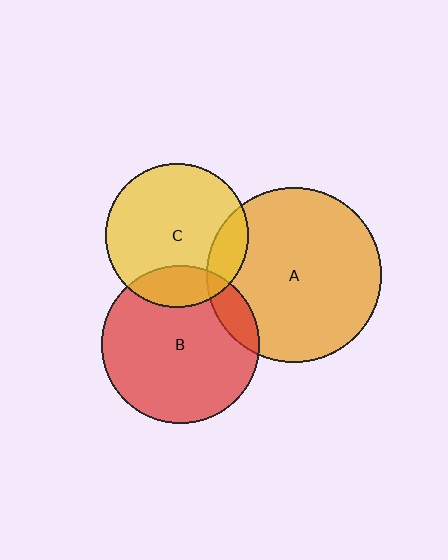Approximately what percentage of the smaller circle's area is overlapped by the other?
Approximately 15%.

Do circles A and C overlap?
Yes.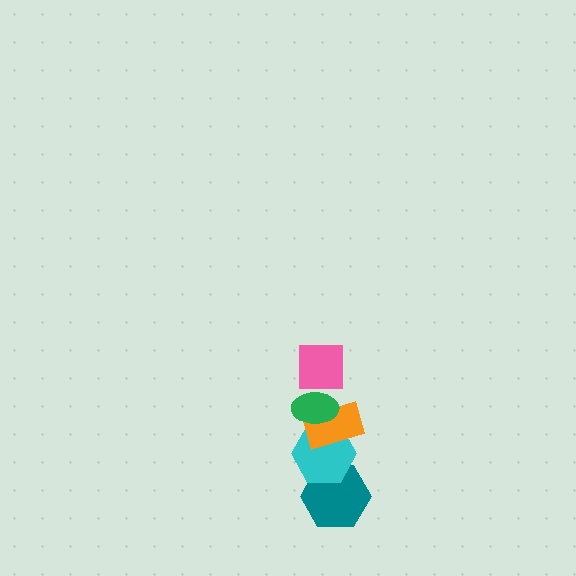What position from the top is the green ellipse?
The green ellipse is 2nd from the top.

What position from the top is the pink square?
The pink square is 1st from the top.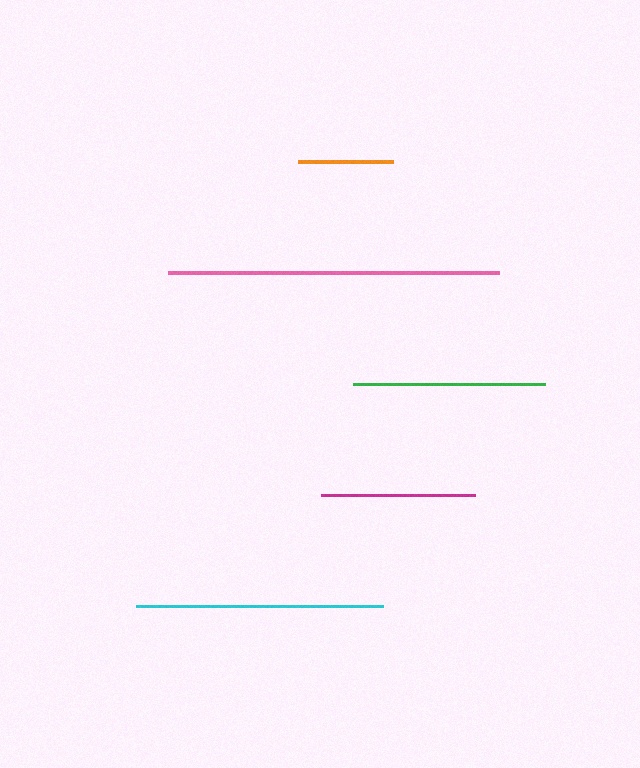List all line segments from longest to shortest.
From longest to shortest: pink, cyan, green, magenta, orange.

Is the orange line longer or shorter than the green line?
The green line is longer than the orange line.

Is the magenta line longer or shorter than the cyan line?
The cyan line is longer than the magenta line.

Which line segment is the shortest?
The orange line is the shortest at approximately 95 pixels.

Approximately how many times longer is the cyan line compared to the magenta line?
The cyan line is approximately 1.6 times the length of the magenta line.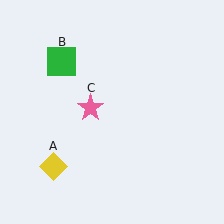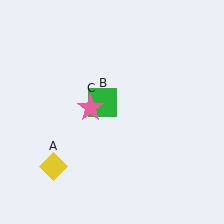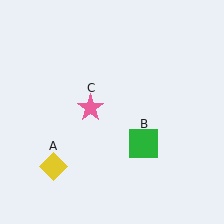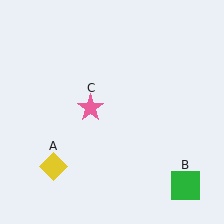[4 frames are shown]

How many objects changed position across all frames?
1 object changed position: green square (object B).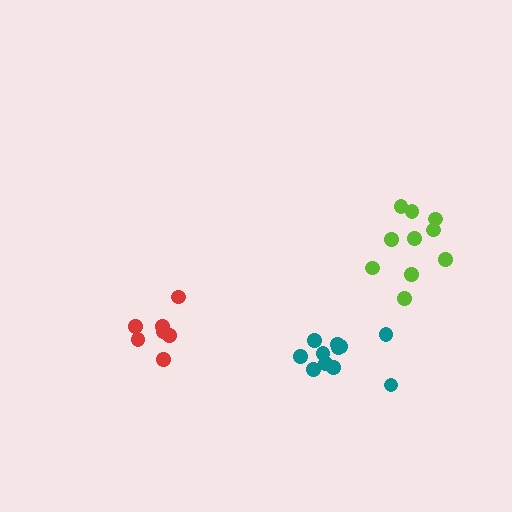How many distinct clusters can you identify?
There are 3 distinct clusters.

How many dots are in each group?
Group 1: 11 dots, Group 2: 7 dots, Group 3: 10 dots (28 total).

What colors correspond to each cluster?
The clusters are colored: teal, red, lime.